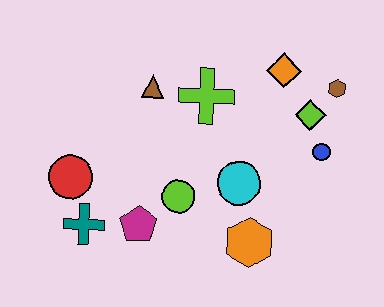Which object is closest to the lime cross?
The brown triangle is closest to the lime cross.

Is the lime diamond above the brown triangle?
No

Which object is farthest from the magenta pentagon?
The brown hexagon is farthest from the magenta pentagon.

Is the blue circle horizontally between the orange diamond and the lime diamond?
No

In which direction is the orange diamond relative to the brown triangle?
The orange diamond is to the right of the brown triangle.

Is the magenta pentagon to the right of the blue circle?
No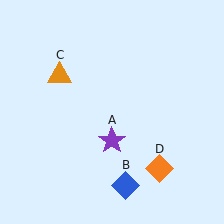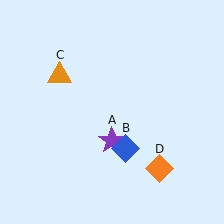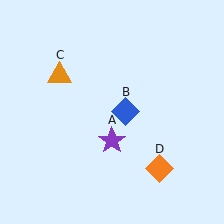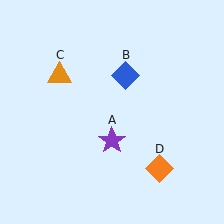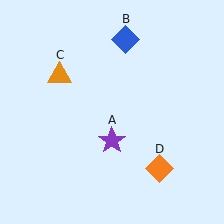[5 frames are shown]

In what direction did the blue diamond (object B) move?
The blue diamond (object B) moved up.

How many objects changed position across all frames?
1 object changed position: blue diamond (object B).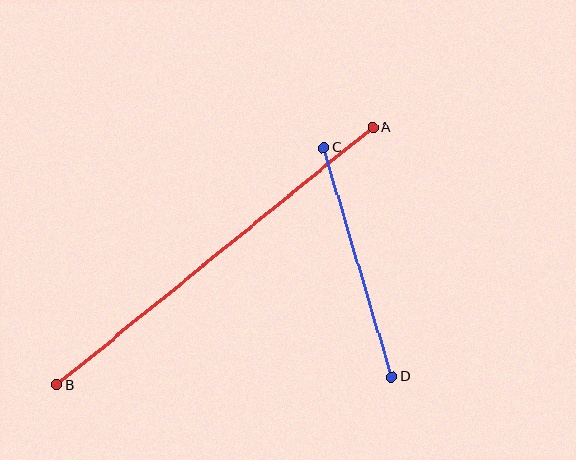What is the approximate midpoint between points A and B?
The midpoint is at approximately (215, 256) pixels.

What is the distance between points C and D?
The distance is approximately 239 pixels.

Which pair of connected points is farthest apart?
Points A and B are farthest apart.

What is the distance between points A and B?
The distance is approximately 408 pixels.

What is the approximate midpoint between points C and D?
The midpoint is at approximately (358, 262) pixels.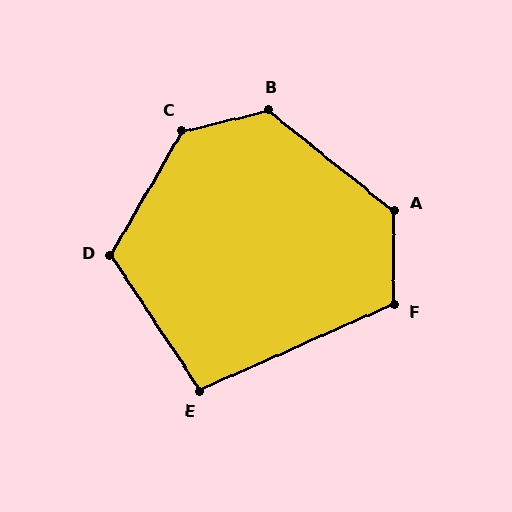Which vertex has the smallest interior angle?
E, at approximately 99 degrees.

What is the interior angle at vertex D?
Approximately 117 degrees (obtuse).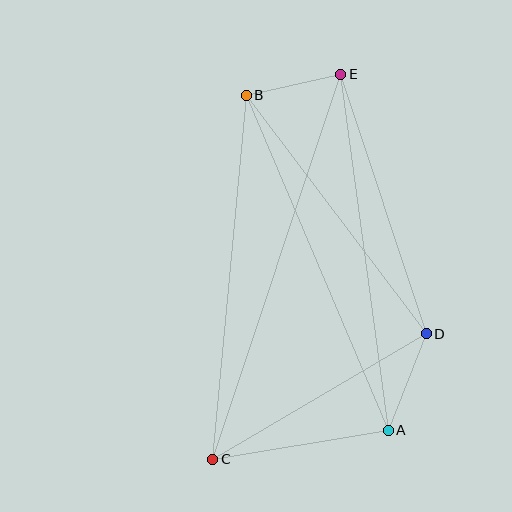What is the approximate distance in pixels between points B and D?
The distance between B and D is approximately 299 pixels.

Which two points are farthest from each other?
Points C and E are farthest from each other.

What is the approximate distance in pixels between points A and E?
The distance between A and E is approximately 359 pixels.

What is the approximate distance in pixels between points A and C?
The distance between A and C is approximately 178 pixels.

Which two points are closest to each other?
Points B and E are closest to each other.